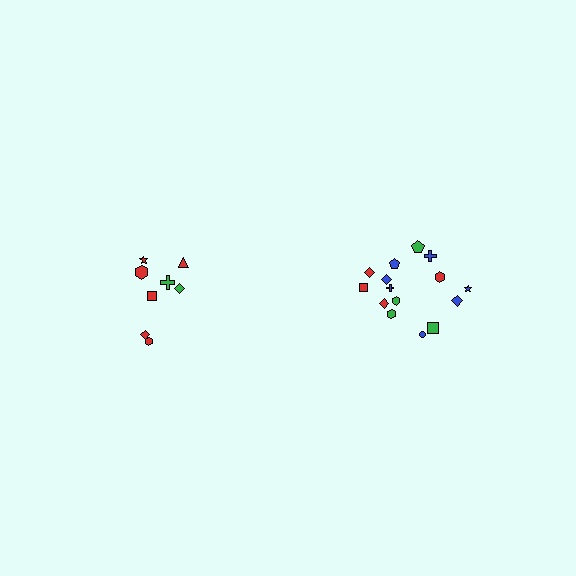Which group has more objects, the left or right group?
The right group.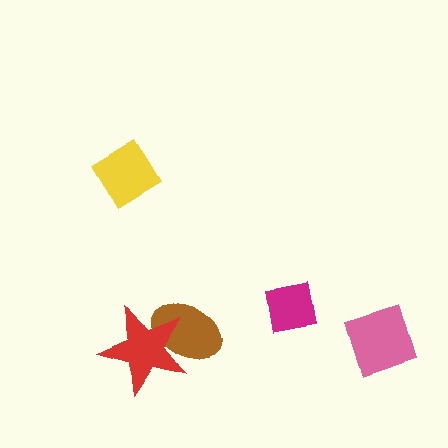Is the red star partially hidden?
No, no other shape covers it.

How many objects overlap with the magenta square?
0 objects overlap with the magenta square.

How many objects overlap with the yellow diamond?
0 objects overlap with the yellow diamond.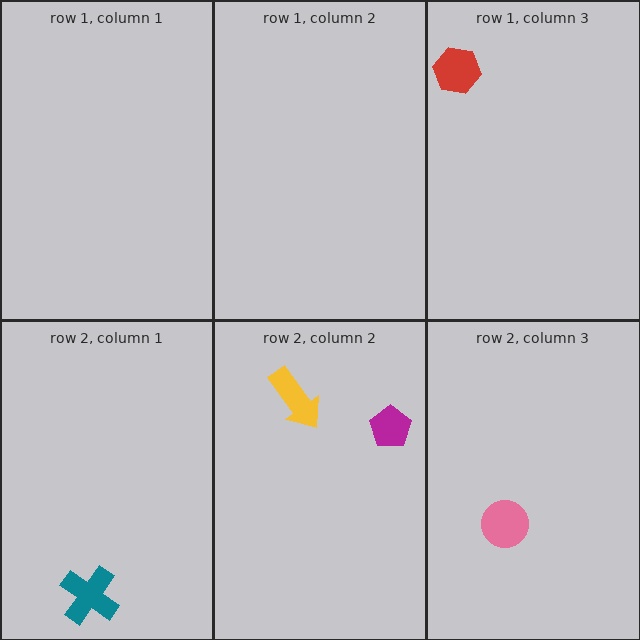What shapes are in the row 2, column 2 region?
The yellow arrow, the magenta pentagon.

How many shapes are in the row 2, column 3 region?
1.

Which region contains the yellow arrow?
The row 2, column 2 region.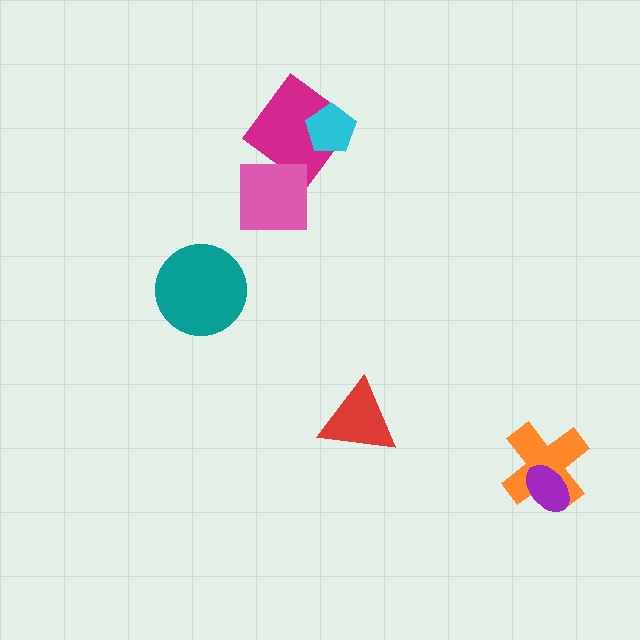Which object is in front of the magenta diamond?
The cyan pentagon is in front of the magenta diamond.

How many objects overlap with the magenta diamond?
1 object overlaps with the magenta diamond.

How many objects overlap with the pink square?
0 objects overlap with the pink square.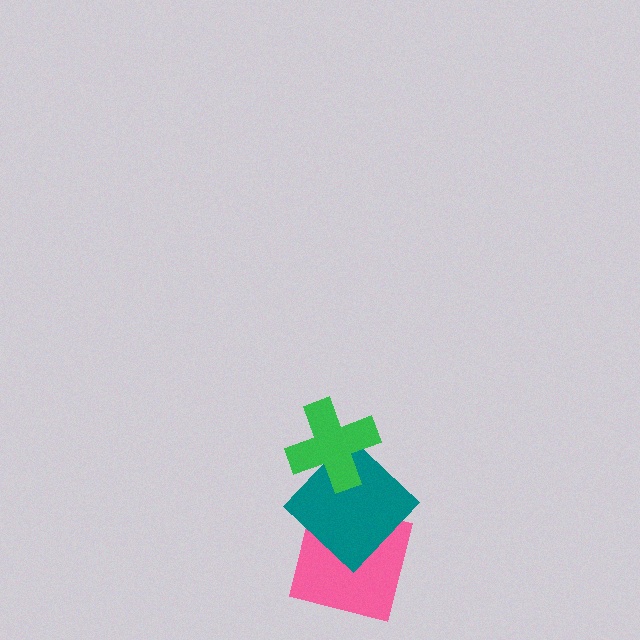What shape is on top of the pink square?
The teal diamond is on top of the pink square.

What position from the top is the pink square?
The pink square is 3rd from the top.